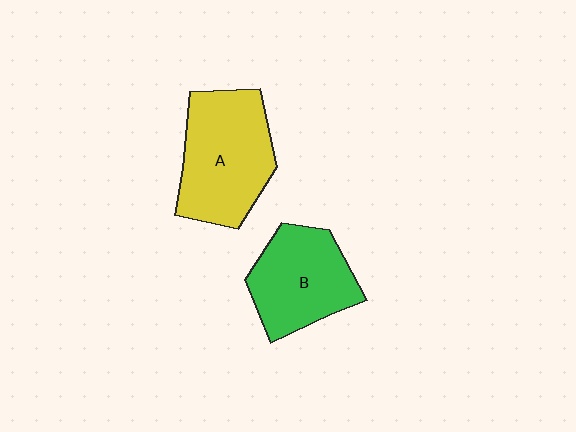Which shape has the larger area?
Shape A (yellow).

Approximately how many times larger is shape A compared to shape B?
Approximately 1.2 times.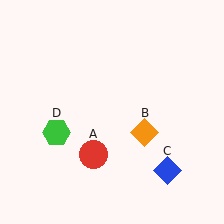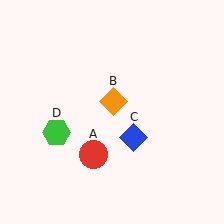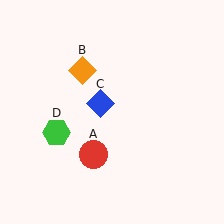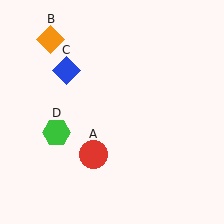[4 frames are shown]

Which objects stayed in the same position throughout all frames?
Red circle (object A) and green hexagon (object D) remained stationary.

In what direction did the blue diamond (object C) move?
The blue diamond (object C) moved up and to the left.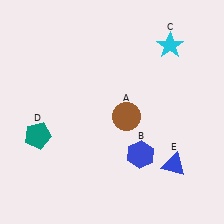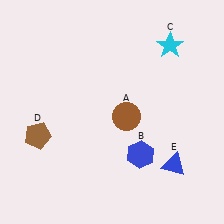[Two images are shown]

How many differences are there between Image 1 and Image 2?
There is 1 difference between the two images.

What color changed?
The pentagon (D) changed from teal in Image 1 to brown in Image 2.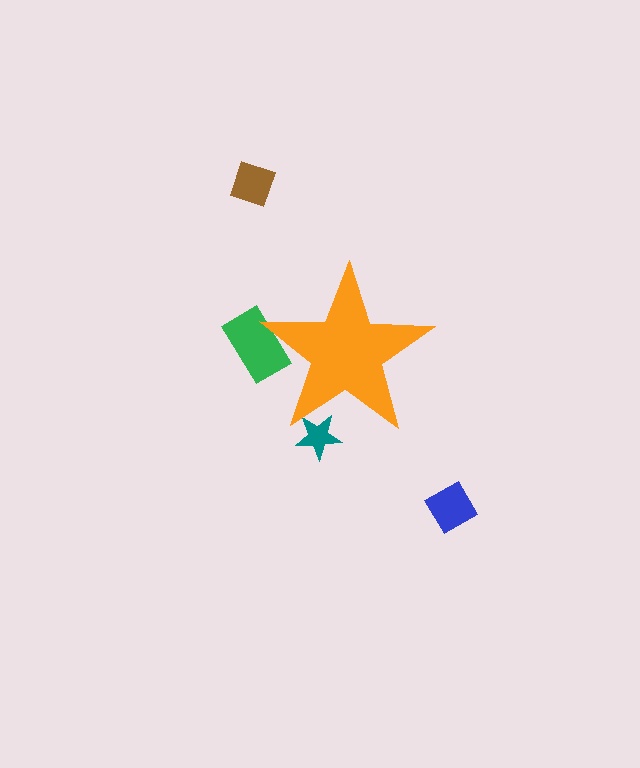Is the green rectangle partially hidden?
Yes, the green rectangle is partially hidden behind the orange star.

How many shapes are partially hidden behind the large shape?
2 shapes are partially hidden.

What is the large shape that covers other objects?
An orange star.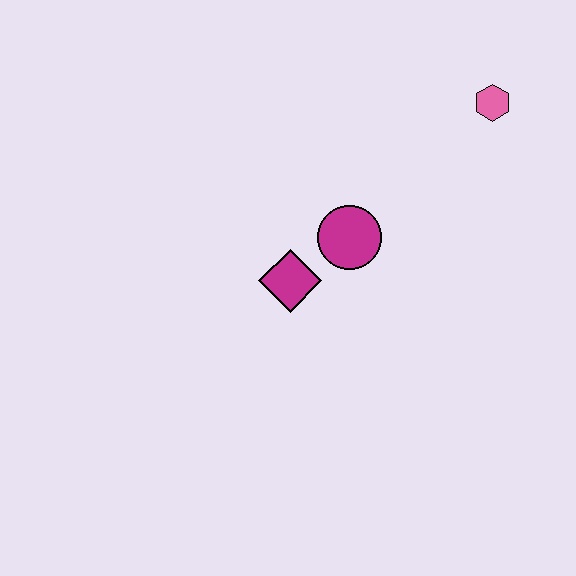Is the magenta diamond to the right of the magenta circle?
No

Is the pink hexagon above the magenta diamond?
Yes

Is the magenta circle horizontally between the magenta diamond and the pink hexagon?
Yes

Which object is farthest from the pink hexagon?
The magenta diamond is farthest from the pink hexagon.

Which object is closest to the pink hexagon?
The magenta circle is closest to the pink hexagon.